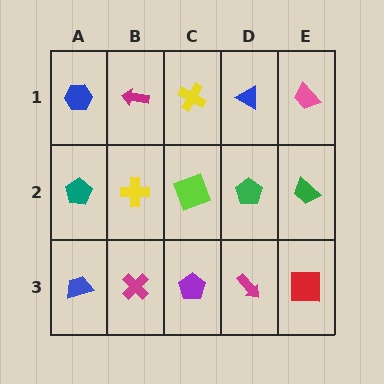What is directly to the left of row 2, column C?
A yellow cross.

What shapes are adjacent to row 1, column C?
A lime square (row 2, column C), a magenta arrow (row 1, column B), a blue triangle (row 1, column D).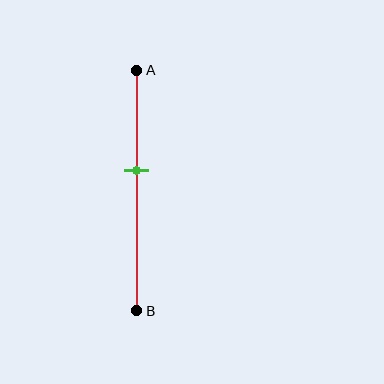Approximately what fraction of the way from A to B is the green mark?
The green mark is approximately 40% of the way from A to B.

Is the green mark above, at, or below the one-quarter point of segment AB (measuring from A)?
The green mark is below the one-quarter point of segment AB.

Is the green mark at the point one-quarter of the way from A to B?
No, the mark is at about 40% from A, not at the 25% one-quarter point.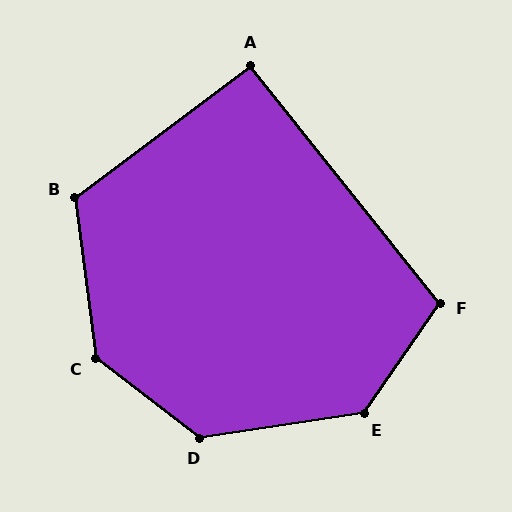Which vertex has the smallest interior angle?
A, at approximately 92 degrees.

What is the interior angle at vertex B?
Approximately 120 degrees (obtuse).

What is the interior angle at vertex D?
Approximately 134 degrees (obtuse).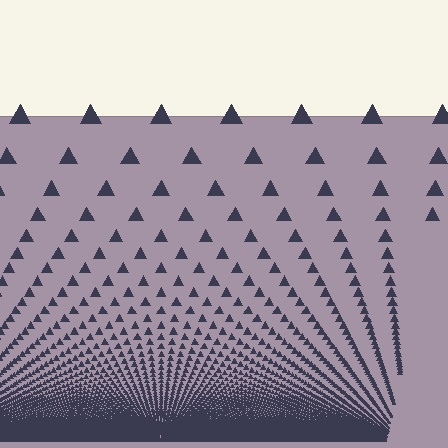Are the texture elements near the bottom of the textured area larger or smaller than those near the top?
Smaller. The gradient is inverted — elements near the bottom are smaller and denser.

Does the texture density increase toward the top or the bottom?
Density increases toward the bottom.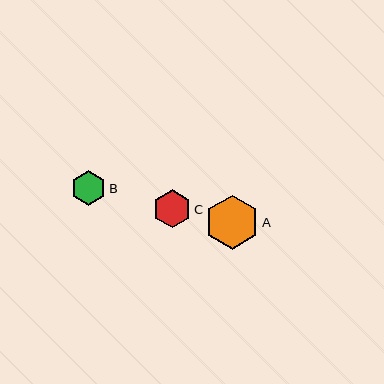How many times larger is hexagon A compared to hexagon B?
Hexagon A is approximately 1.6 times the size of hexagon B.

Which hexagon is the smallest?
Hexagon B is the smallest with a size of approximately 35 pixels.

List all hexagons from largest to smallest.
From largest to smallest: A, C, B.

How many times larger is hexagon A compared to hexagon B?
Hexagon A is approximately 1.6 times the size of hexagon B.